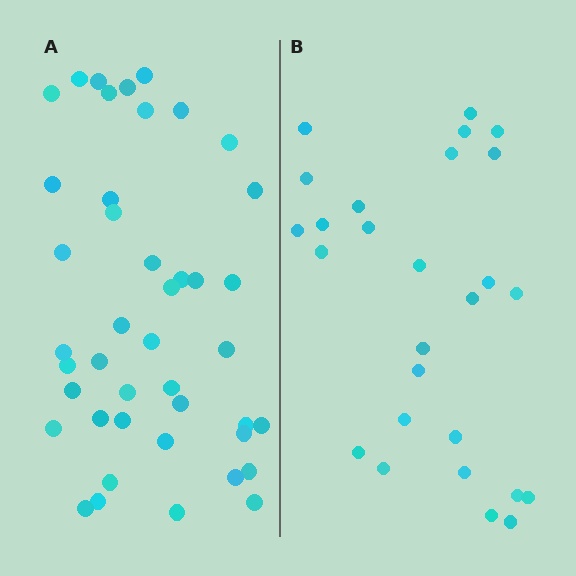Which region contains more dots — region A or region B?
Region A (the left region) has more dots.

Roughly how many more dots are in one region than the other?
Region A has approximately 15 more dots than region B.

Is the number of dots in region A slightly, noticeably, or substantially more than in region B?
Region A has substantially more. The ratio is roughly 1.6 to 1.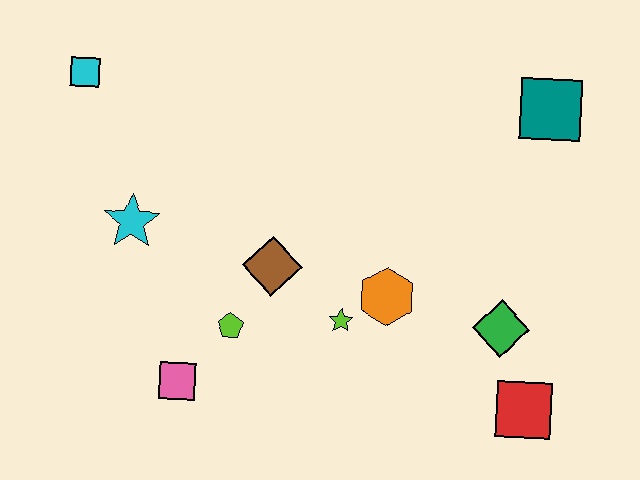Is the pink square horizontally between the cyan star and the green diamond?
Yes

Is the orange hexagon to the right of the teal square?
No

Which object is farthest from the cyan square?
The red square is farthest from the cyan square.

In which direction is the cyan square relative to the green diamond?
The cyan square is to the left of the green diamond.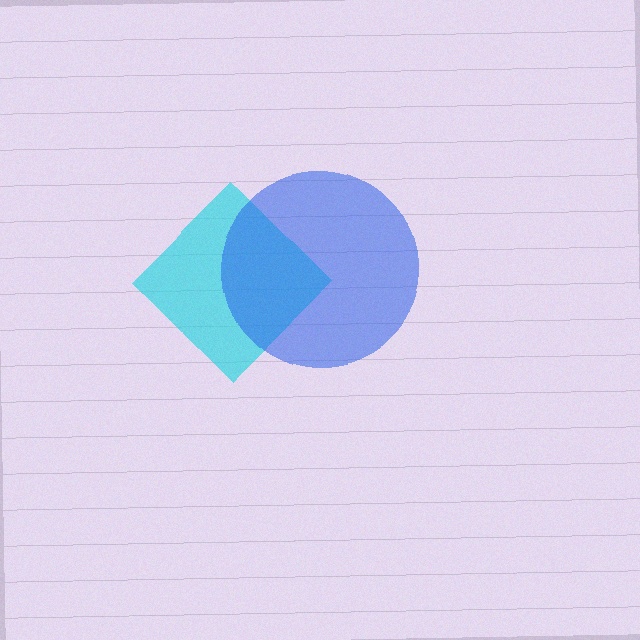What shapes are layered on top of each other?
The layered shapes are: a cyan diamond, a blue circle.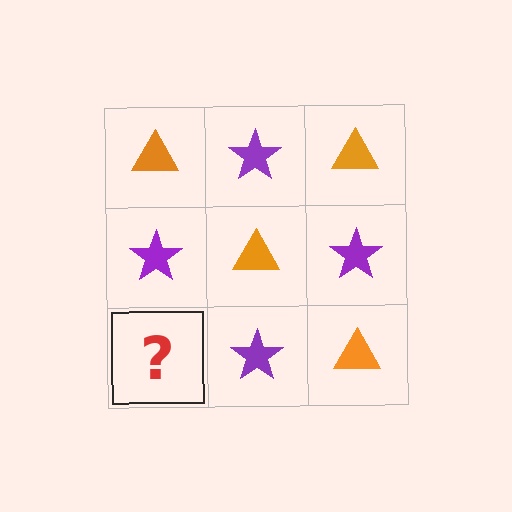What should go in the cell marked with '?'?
The missing cell should contain an orange triangle.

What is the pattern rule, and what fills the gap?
The rule is that it alternates orange triangle and purple star in a checkerboard pattern. The gap should be filled with an orange triangle.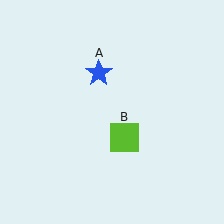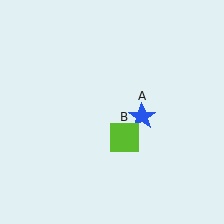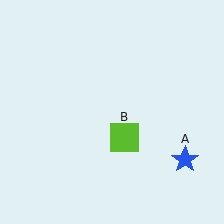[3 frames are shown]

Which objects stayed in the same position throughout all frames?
Lime square (object B) remained stationary.